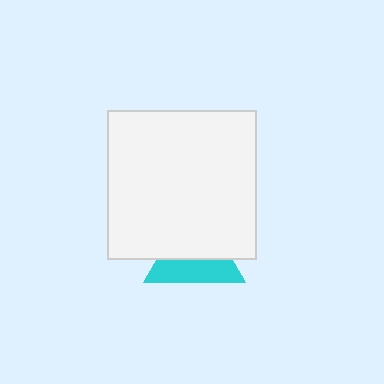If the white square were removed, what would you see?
You would see the complete cyan triangle.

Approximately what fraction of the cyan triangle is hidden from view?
Roughly 54% of the cyan triangle is hidden behind the white square.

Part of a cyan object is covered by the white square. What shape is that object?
It is a triangle.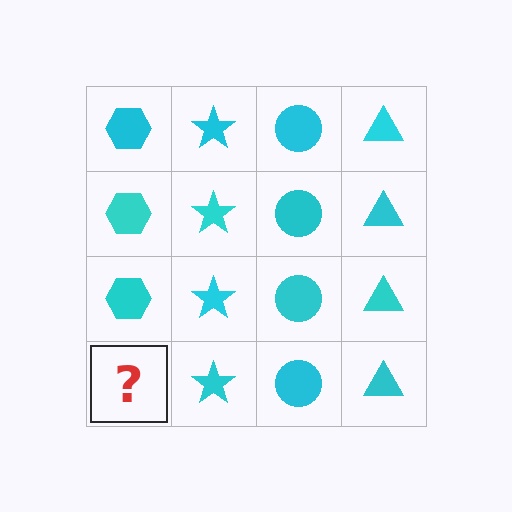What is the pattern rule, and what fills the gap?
The rule is that each column has a consistent shape. The gap should be filled with a cyan hexagon.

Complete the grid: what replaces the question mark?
The question mark should be replaced with a cyan hexagon.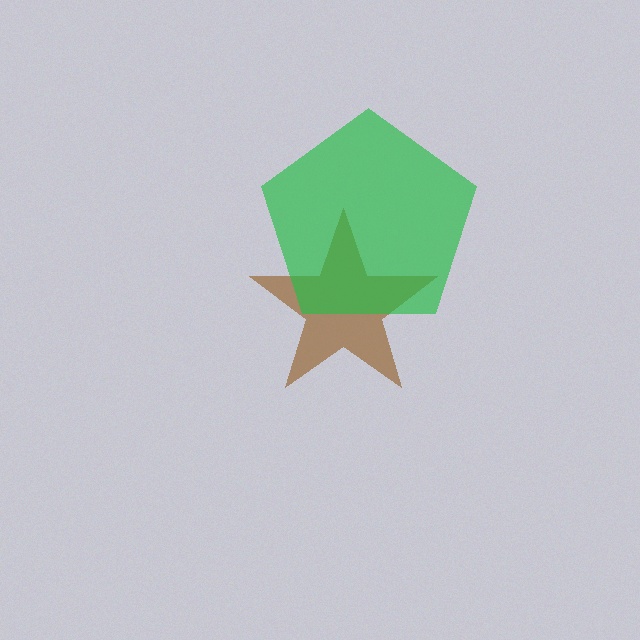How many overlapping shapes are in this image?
There are 2 overlapping shapes in the image.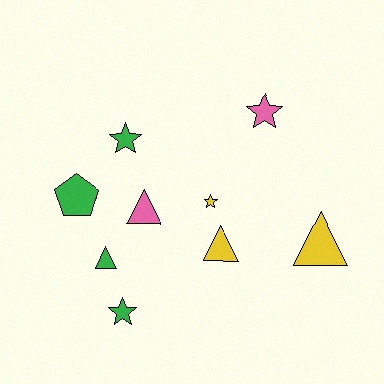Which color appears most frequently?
Green, with 4 objects.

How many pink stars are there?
There is 1 pink star.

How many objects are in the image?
There are 9 objects.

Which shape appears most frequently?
Star, with 4 objects.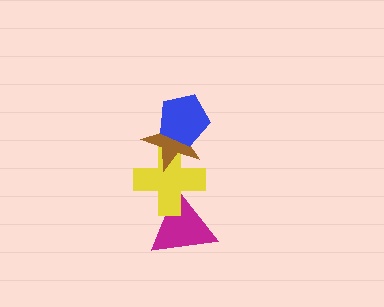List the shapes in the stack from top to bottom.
From top to bottom: the blue pentagon, the brown star, the yellow cross, the magenta triangle.